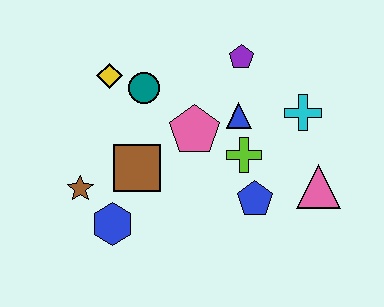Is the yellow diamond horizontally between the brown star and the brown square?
Yes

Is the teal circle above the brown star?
Yes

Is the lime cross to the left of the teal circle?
No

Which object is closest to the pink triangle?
The blue pentagon is closest to the pink triangle.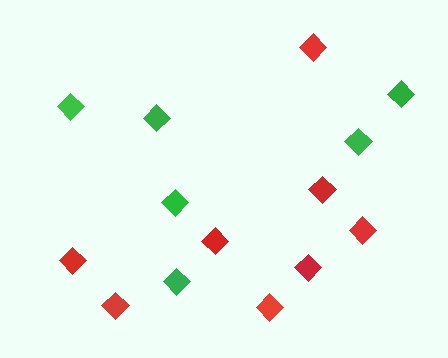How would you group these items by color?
There are 2 groups: one group of green diamonds (6) and one group of red diamonds (8).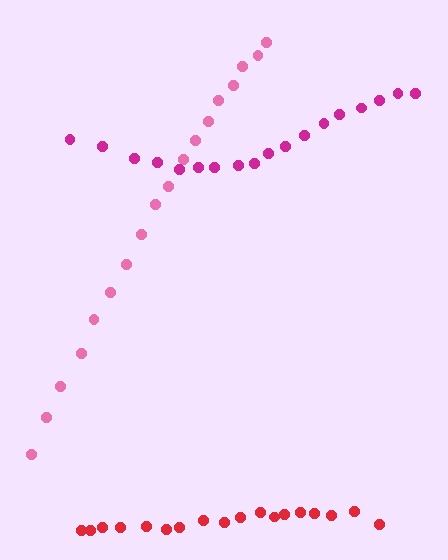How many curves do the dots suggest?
There are 3 distinct paths.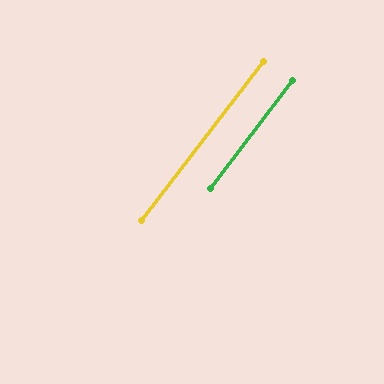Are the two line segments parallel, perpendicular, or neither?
Parallel — their directions differ by only 0.4°.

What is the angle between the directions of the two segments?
Approximately 0 degrees.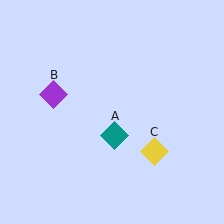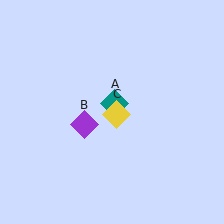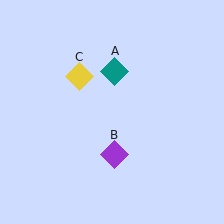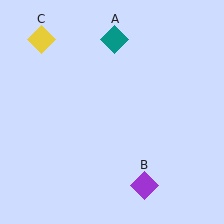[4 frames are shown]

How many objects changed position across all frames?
3 objects changed position: teal diamond (object A), purple diamond (object B), yellow diamond (object C).